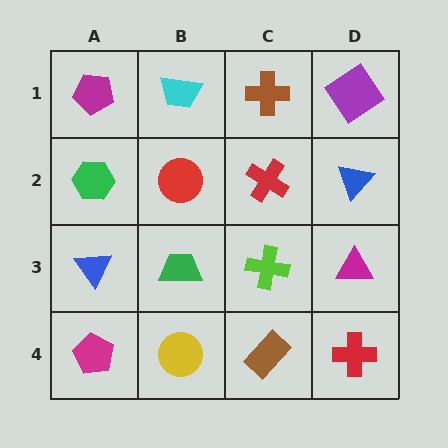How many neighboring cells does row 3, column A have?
3.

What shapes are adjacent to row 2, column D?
A purple diamond (row 1, column D), a magenta triangle (row 3, column D), a red cross (row 2, column C).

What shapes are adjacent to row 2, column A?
A magenta pentagon (row 1, column A), a blue triangle (row 3, column A), a red circle (row 2, column B).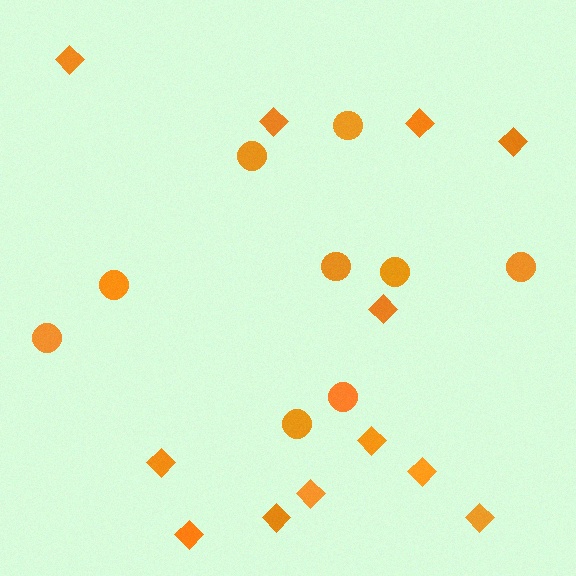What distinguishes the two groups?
There are 2 groups: one group of diamonds (12) and one group of circles (9).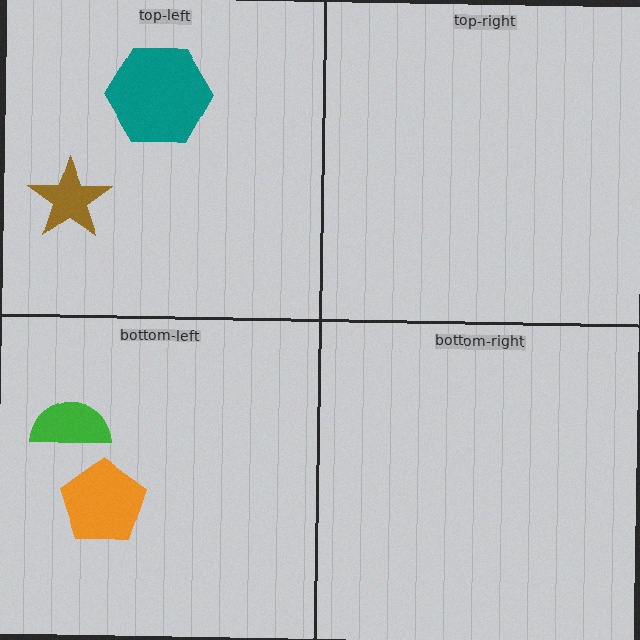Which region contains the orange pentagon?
The bottom-left region.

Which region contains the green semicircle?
The bottom-left region.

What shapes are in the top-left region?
The teal hexagon, the brown star.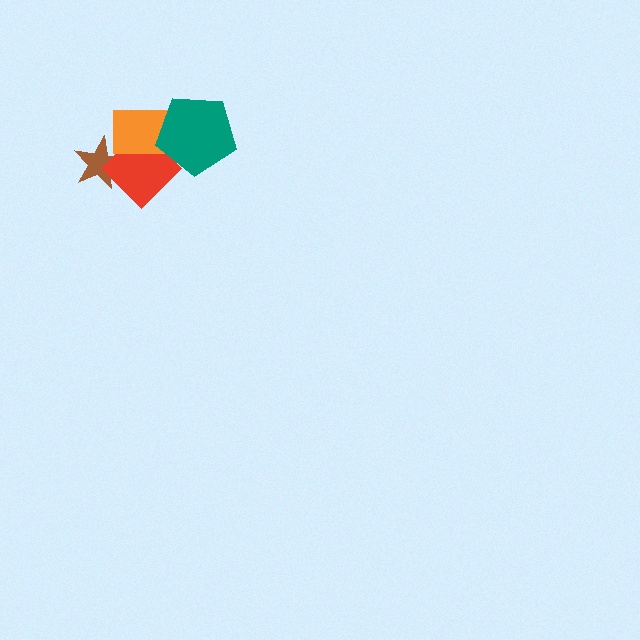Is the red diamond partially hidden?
Yes, it is partially covered by another shape.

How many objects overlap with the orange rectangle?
2 objects overlap with the orange rectangle.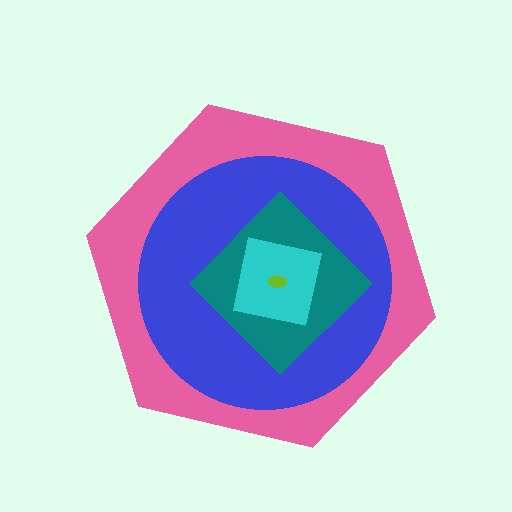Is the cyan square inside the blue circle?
Yes.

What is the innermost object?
The lime ellipse.